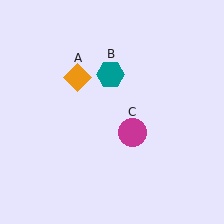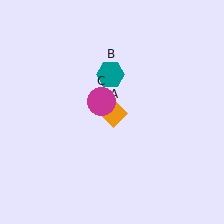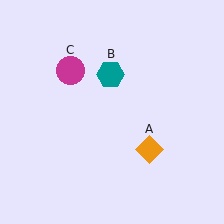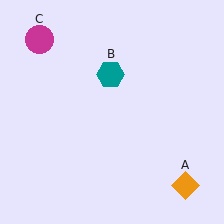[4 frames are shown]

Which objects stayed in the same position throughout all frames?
Teal hexagon (object B) remained stationary.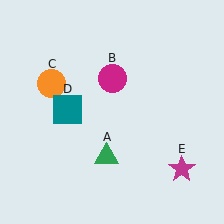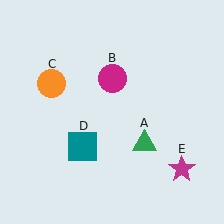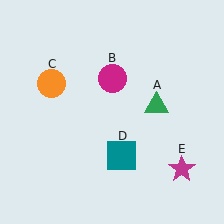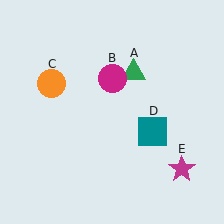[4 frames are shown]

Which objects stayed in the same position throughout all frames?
Magenta circle (object B) and orange circle (object C) and magenta star (object E) remained stationary.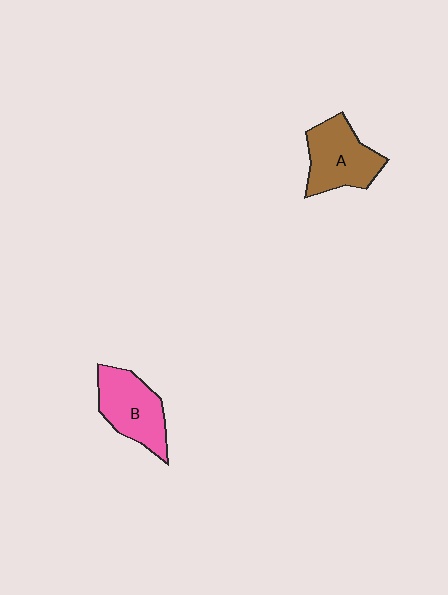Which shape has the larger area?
Shape A (brown).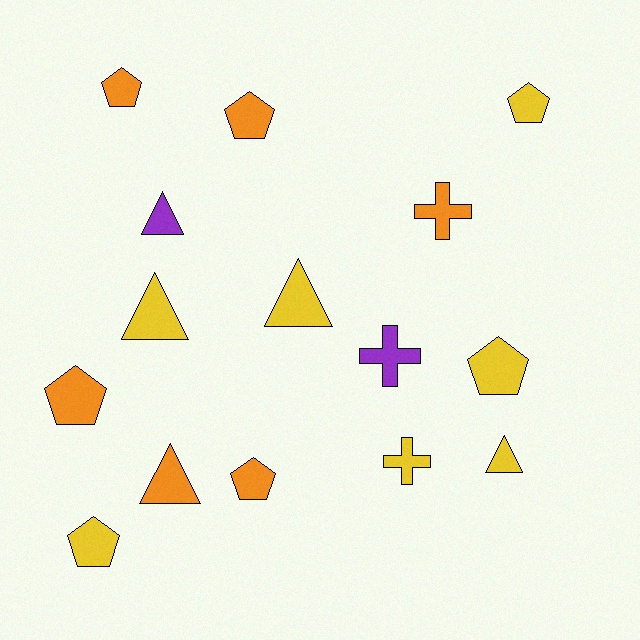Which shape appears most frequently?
Pentagon, with 7 objects.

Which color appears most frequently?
Yellow, with 7 objects.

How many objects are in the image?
There are 15 objects.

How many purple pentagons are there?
There are no purple pentagons.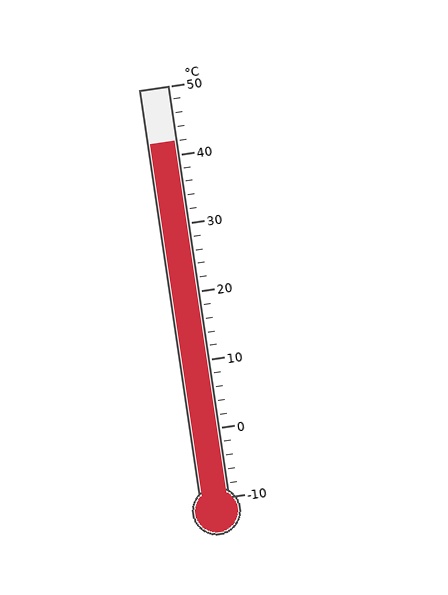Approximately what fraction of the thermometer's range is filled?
The thermometer is filled to approximately 85% of its range.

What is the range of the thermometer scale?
The thermometer scale ranges from -10°C to 50°C.